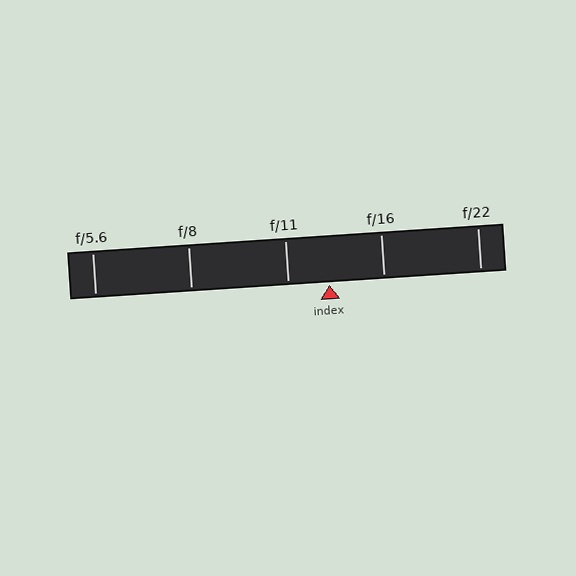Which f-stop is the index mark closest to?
The index mark is closest to f/11.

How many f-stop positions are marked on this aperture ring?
There are 5 f-stop positions marked.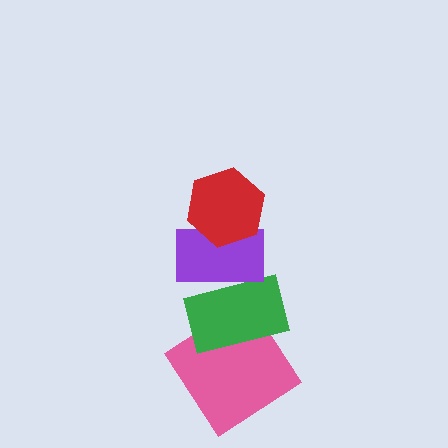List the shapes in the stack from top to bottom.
From top to bottom: the red hexagon, the purple rectangle, the green rectangle, the pink diamond.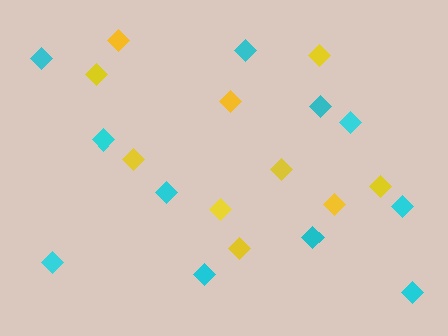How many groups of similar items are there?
There are 2 groups: one group of yellow diamonds (10) and one group of cyan diamonds (11).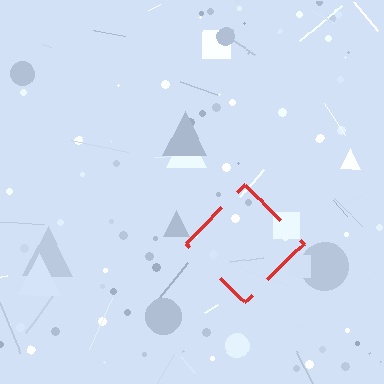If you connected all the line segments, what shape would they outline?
They would outline a diamond.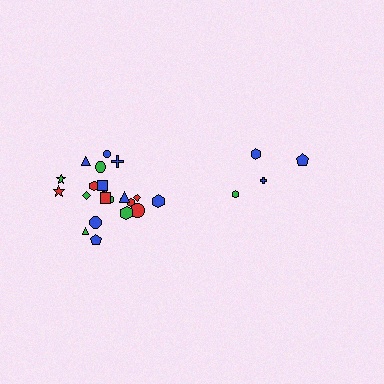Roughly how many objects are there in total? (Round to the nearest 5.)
Roughly 25 objects in total.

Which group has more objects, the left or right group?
The left group.